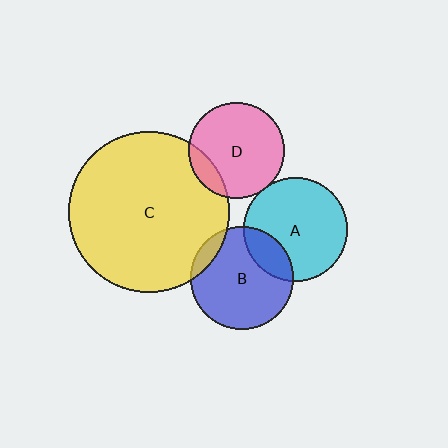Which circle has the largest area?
Circle C (yellow).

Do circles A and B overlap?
Yes.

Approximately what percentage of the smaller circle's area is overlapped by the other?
Approximately 20%.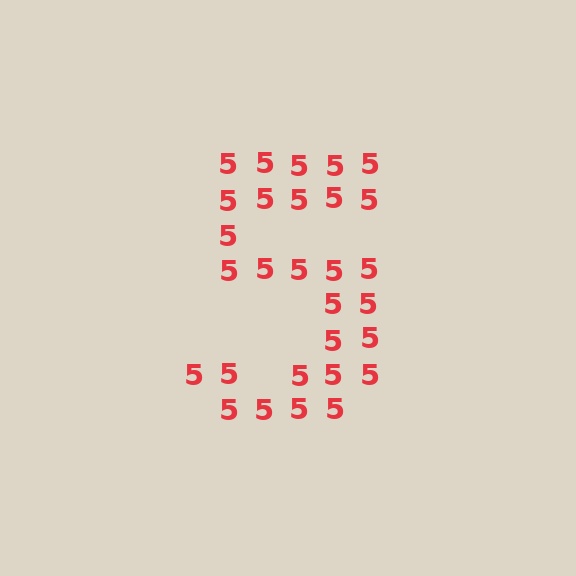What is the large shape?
The large shape is the digit 5.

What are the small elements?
The small elements are digit 5's.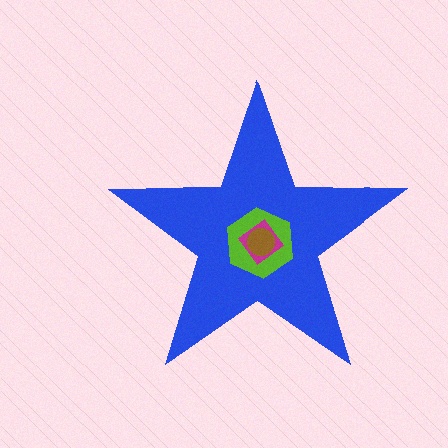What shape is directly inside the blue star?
The lime hexagon.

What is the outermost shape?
The blue star.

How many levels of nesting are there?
4.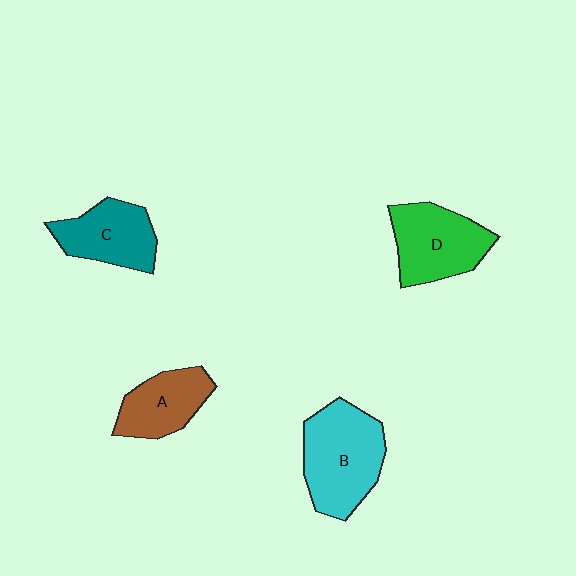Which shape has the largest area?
Shape B (cyan).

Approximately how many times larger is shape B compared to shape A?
Approximately 1.5 times.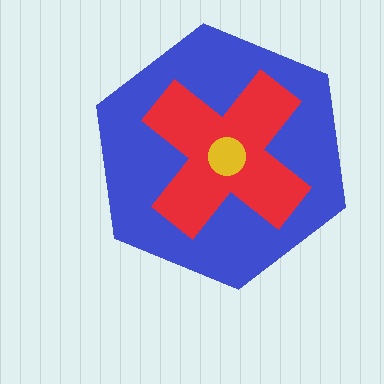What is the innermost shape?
The yellow circle.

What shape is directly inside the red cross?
The yellow circle.